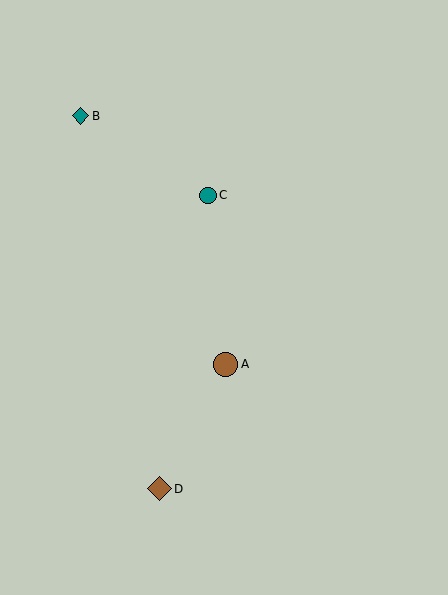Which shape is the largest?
The brown circle (labeled A) is the largest.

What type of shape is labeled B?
Shape B is a teal diamond.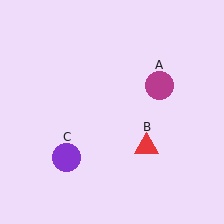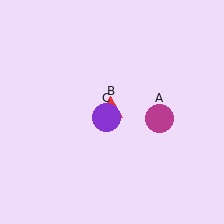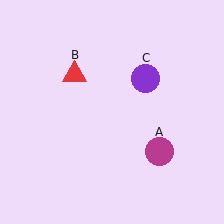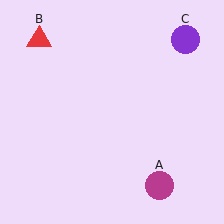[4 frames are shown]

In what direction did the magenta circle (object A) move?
The magenta circle (object A) moved down.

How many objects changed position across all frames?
3 objects changed position: magenta circle (object A), red triangle (object B), purple circle (object C).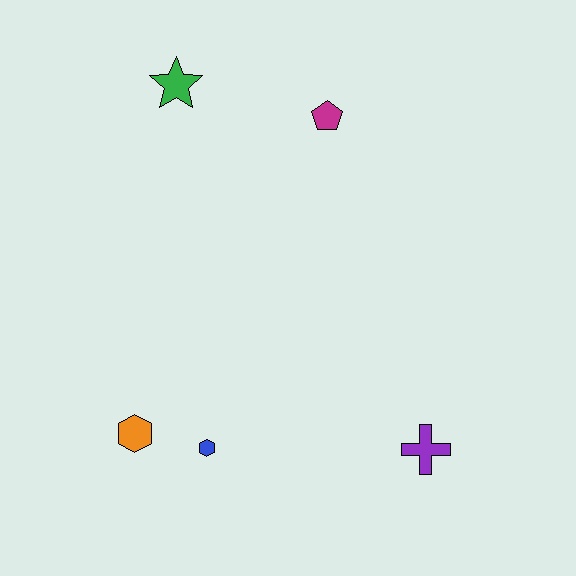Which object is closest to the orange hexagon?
The blue hexagon is closest to the orange hexagon.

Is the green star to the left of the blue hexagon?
Yes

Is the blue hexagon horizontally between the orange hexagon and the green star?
No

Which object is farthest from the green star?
The purple cross is farthest from the green star.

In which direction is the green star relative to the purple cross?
The green star is above the purple cross.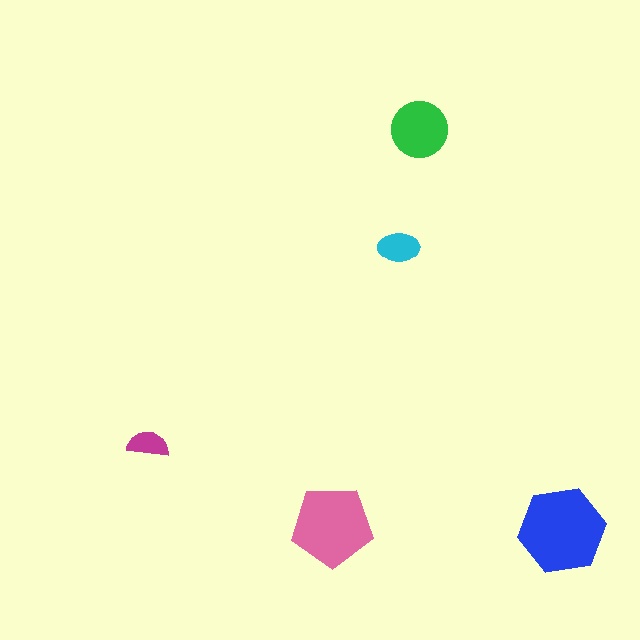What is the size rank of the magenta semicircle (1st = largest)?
5th.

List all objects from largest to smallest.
The blue hexagon, the pink pentagon, the green circle, the cyan ellipse, the magenta semicircle.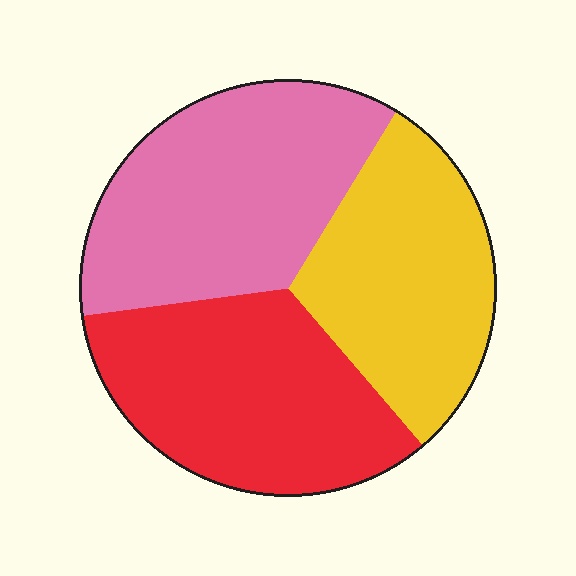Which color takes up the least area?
Yellow, at roughly 30%.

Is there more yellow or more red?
Red.